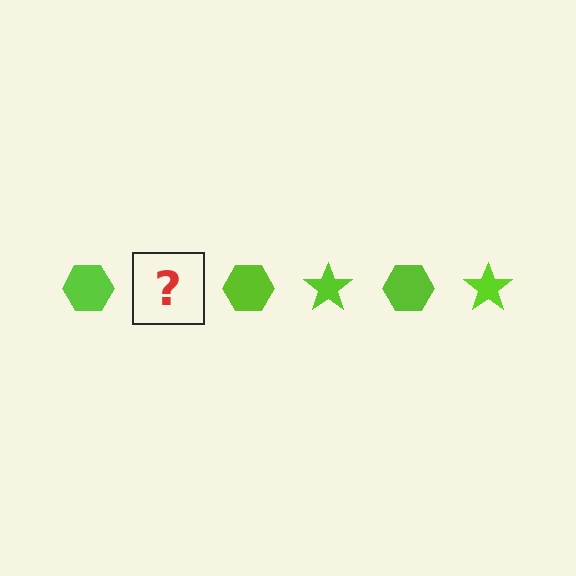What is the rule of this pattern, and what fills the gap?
The rule is that the pattern cycles through hexagon, star shapes in lime. The gap should be filled with a lime star.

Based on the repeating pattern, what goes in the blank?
The blank should be a lime star.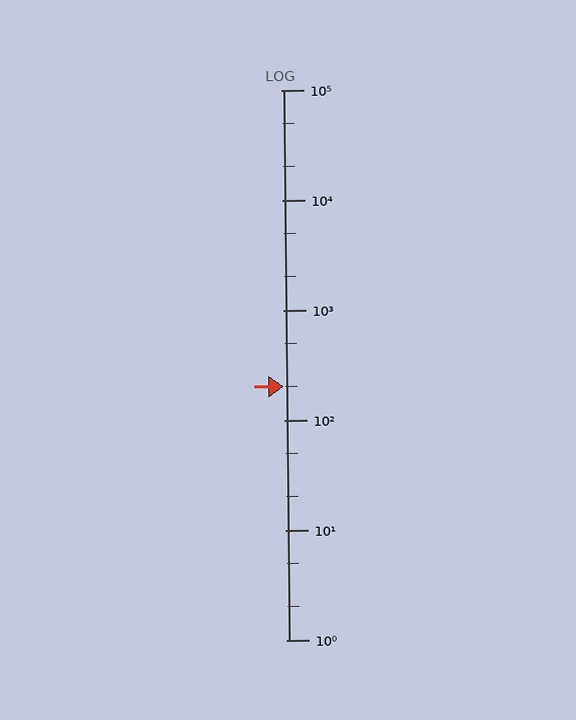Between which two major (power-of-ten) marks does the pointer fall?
The pointer is between 100 and 1000.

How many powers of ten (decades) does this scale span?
The scale spans 5 decades, from 1 to 100000.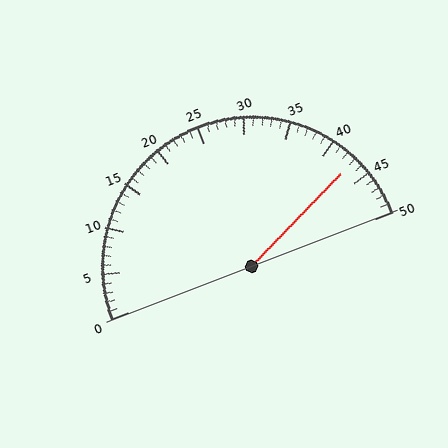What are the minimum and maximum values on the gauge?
The gauge ranges from 0 to 50.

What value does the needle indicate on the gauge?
The needle indicates approximately 43.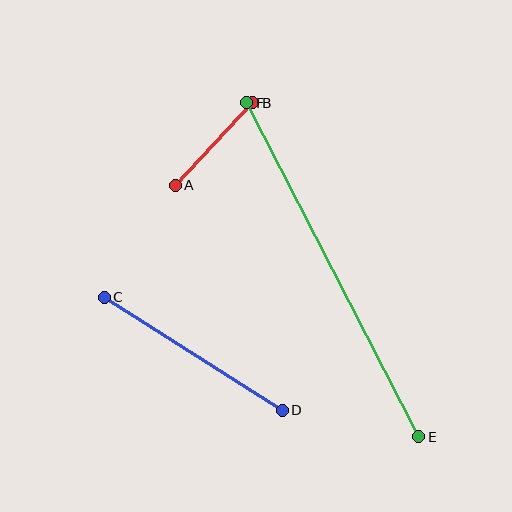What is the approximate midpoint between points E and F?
The midpoint is at approximately (333, 270) pixels.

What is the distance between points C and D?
The distance is approximately 211 pixels.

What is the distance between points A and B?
The distance is approximately 113 pixels.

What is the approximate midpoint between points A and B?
The midpoint is at approximately (214, 144) pixels.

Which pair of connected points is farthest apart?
Points E and F are farthest apart.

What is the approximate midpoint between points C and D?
The midpoint is at approximately (193, 354) pixels.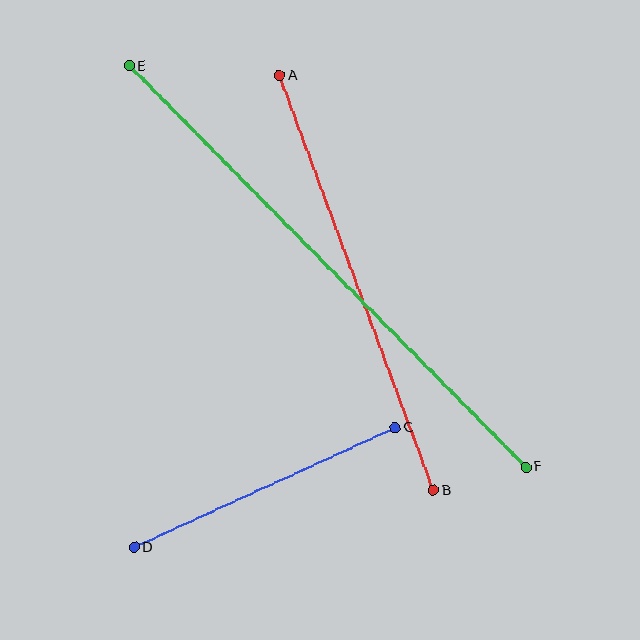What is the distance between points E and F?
The distance is approximately 564 pixels.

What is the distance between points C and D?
The distance is approximately 287 pixels.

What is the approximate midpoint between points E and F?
The midpoint is at approximately (328, 267) pixels.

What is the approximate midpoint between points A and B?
The midpoint is at approximately (356, 283) pixels.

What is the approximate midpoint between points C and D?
The midpoint is at approximately (265, 488) pixels.